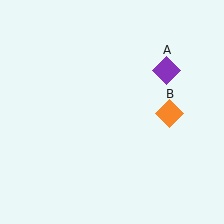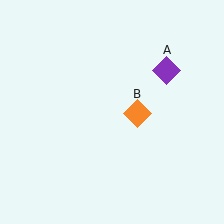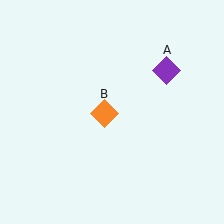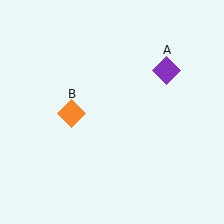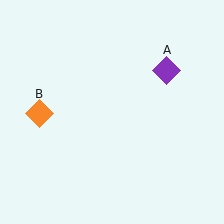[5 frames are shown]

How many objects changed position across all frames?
1 object changed position: orange diamond (object B).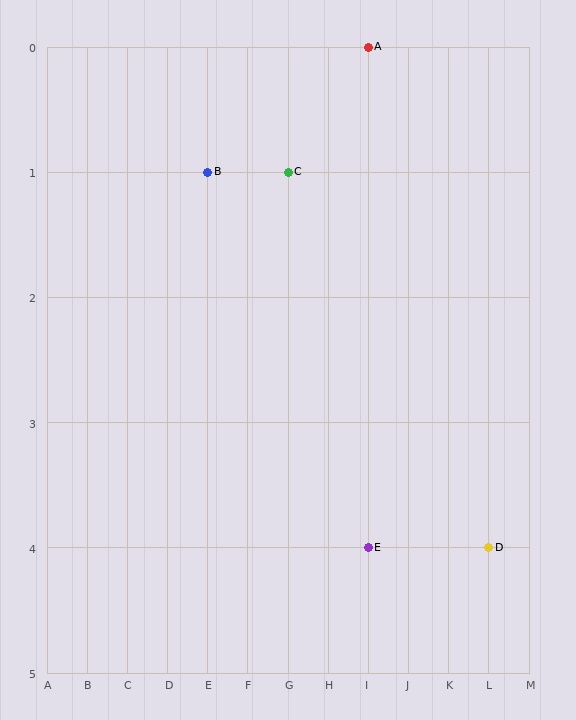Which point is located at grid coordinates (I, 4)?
Point E is at (I, 4).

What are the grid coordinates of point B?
Point B is at grid coordinates (E, 1).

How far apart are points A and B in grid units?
Points A and B are 4 columns and 1 row apart (about 4.1 grid units diagonally).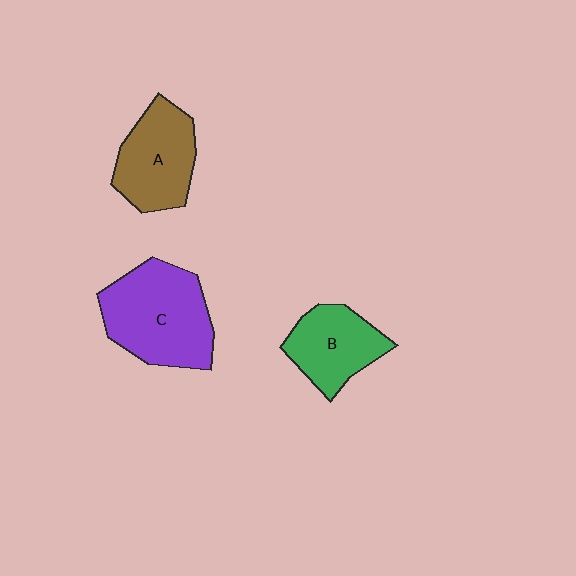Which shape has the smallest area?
Shape B (green).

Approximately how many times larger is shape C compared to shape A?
Approximately 1.3 times.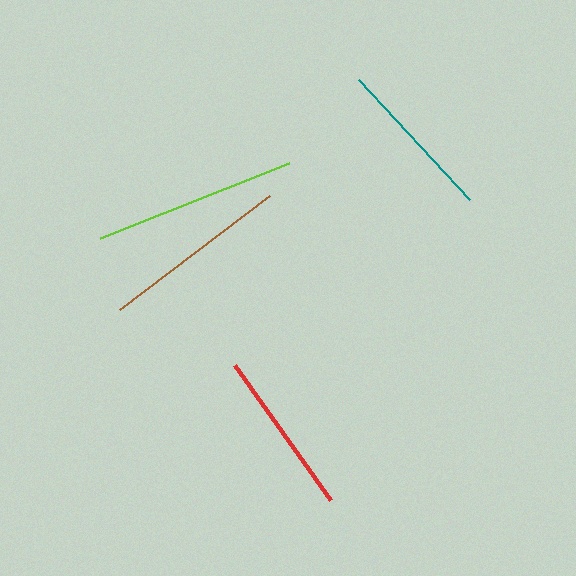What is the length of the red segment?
The red segment is approximately 166 pixels long.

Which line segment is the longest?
The lime line is the longest at approximately 204 pixels.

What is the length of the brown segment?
The brown segment is approximately 189 pixels long.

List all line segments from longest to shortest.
From longest to shortest: lime, brown, red, teal.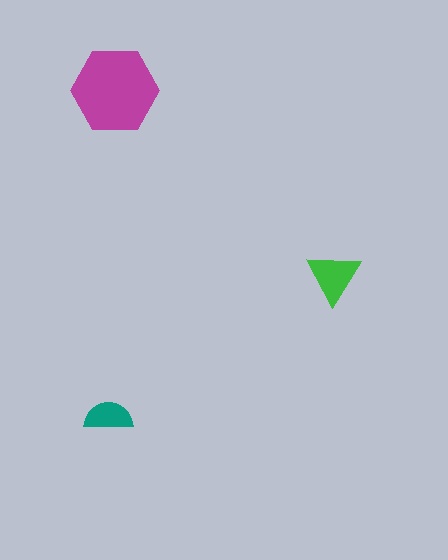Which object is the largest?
The magenta hexagon.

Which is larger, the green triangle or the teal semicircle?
The green triangle.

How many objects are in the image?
There are 3 objects in the image.